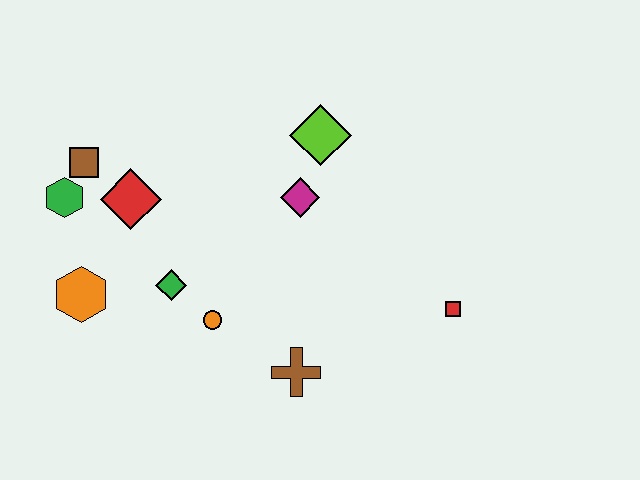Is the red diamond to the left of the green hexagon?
No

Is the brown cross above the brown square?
No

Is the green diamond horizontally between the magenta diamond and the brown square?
Yes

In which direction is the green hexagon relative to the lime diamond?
The green hexagon is to the left of the lime diamond.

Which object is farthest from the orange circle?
The red square is farthest from the orange circle.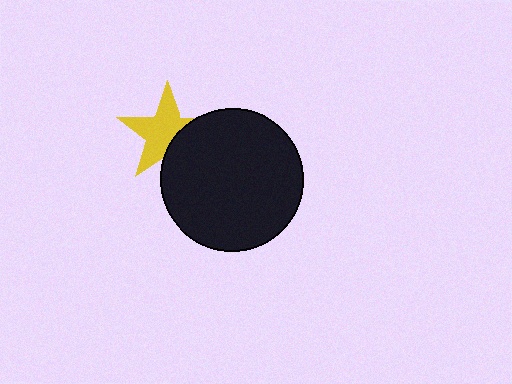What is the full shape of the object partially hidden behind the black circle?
The partially hidden object is a yellow star.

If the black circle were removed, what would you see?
You would see the complete yellow star.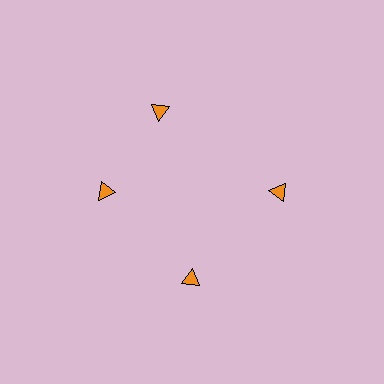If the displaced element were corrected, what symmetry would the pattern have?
It would have 4-fold rotational symmetry — the pattern would map onto itself every 90 degrees.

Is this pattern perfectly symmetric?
No. The 4 orange triangles are arranged in a ring, but one element near the 12 o'clock position is rotated out of alignment along the ring, breaking the 4-fold rotational symmetry.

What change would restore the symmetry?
The symmetry would be restored by rotating it back into even spacing with its neighbors so that all 4 triangles sit at equal angles and equal distance from the center.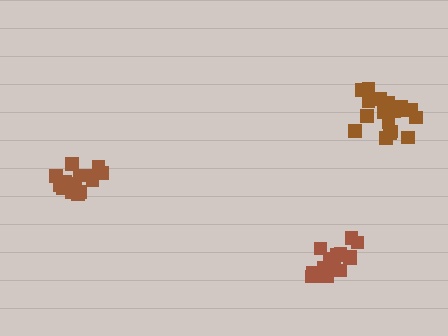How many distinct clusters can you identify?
There are 3 distinct clusters.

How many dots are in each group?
Group 1: 16 dots, Group 2: 18 dots, Group 3: 17 dots (51 total).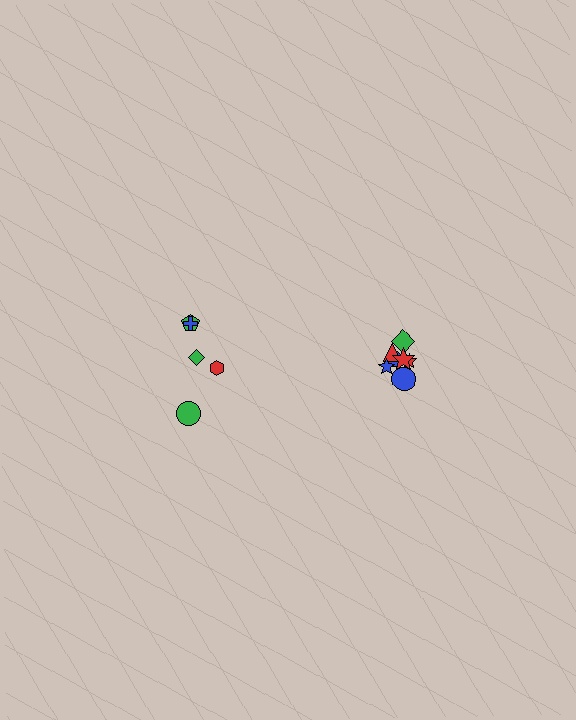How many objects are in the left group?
There are 5 objects.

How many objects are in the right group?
There are 7 objects.